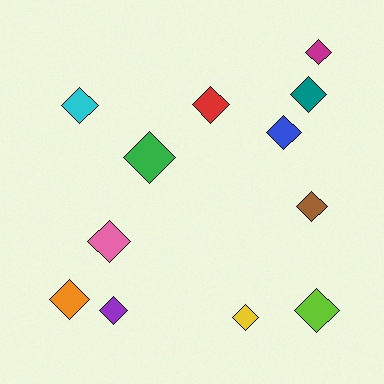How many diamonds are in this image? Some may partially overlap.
There are 12 diamonds.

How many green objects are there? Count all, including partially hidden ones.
There is 1 green object.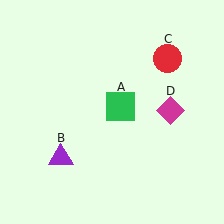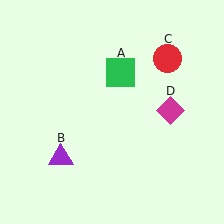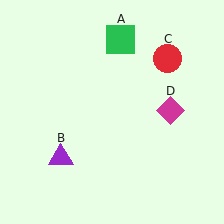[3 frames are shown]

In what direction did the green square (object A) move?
The green square (object A) moved up.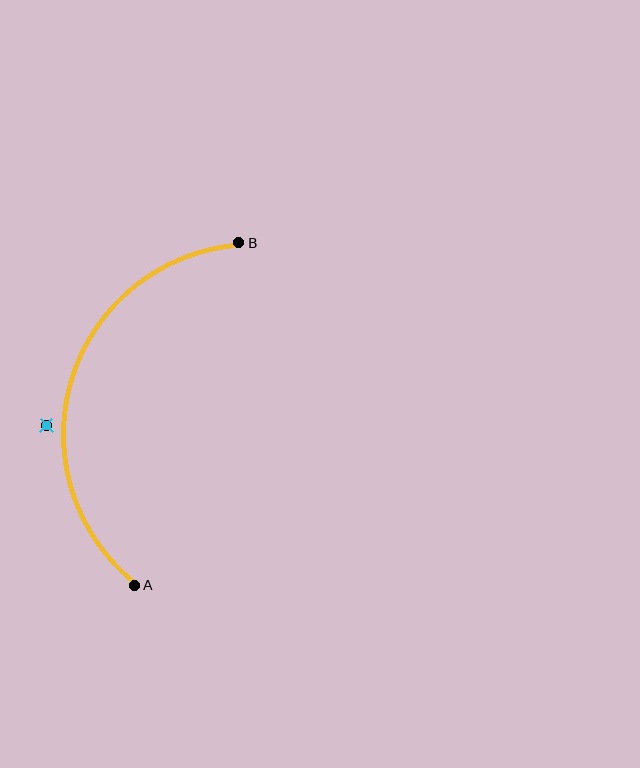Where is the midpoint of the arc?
The arc midpoint is the point on the curve farthest from the straight line joining A and B. It sits to the left of that line.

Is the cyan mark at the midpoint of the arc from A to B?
No — the cyan mark does not lie on the arc at all. It sits slightly outside the curve.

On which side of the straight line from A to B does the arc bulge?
The arc bulges to the left of the straight line connecting A and B.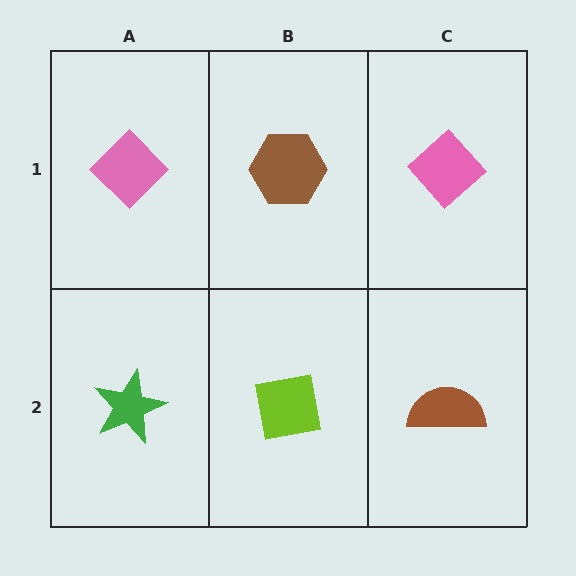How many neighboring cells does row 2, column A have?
2.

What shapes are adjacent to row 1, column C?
A brown semicircle (row 2, column C), a brown hexagon (row 1, column B).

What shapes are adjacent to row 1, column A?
A green star (row 2, column A), a brown hexagon (row 1, column B).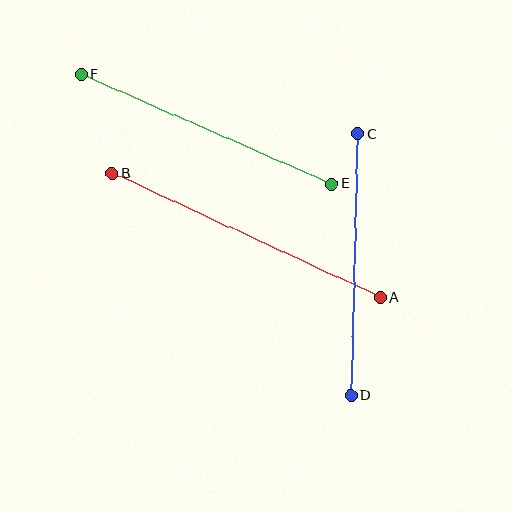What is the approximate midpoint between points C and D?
The midpoint is at approximately (354, 265) pixels.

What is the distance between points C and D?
The distance is approximately 261 pixels.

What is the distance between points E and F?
The distance is approximately 273 pixels.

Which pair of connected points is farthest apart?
Points A and B are farthest apart.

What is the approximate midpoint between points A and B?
The midpoint is at approximately (246, 235) pixels.